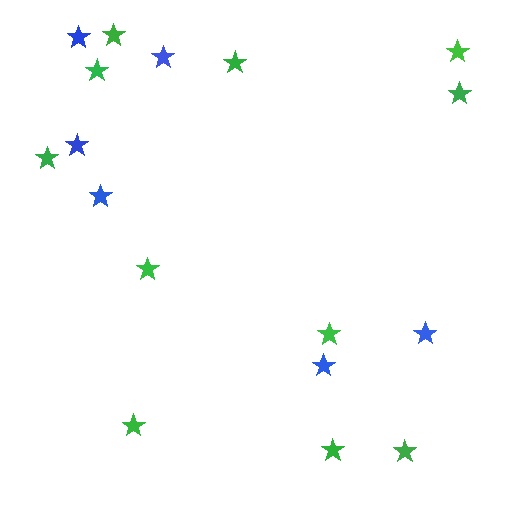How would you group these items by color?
There are 2 groups: one group of blue stars (6) and one group of green stars (11).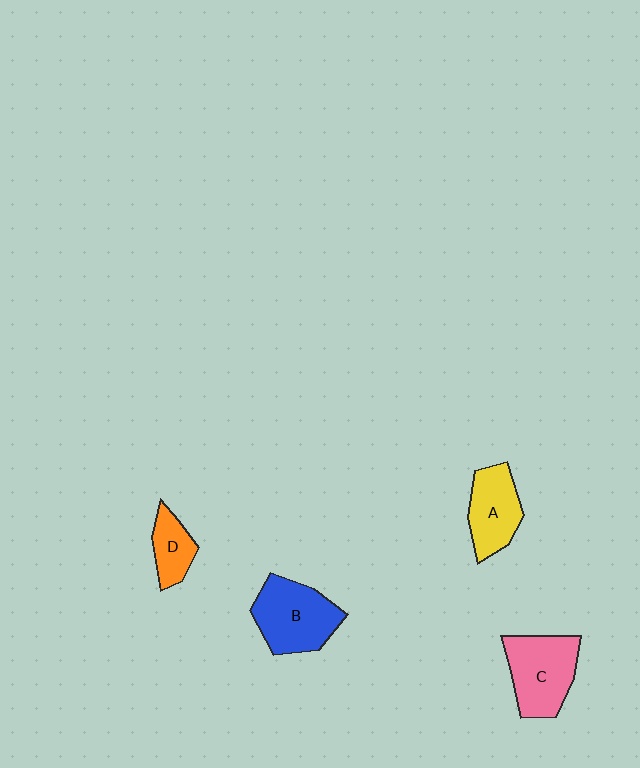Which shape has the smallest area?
Shape D (orange).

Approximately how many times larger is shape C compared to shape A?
Approximately 1.3 times.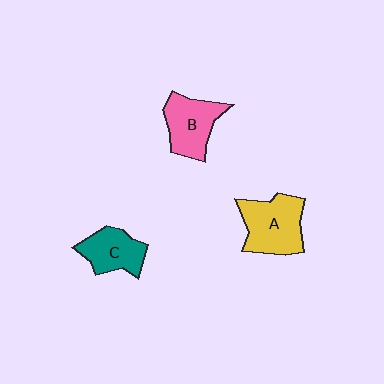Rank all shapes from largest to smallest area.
From largest to smallest: A (yellow), B (pink), C (teal).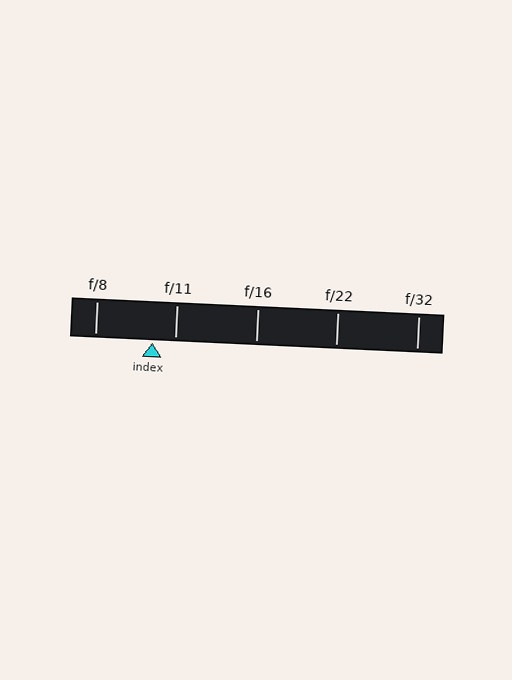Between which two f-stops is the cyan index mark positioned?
The index mark is between f/8 and f/11.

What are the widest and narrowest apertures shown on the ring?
The widest aperture shown is f/8 and the narrowest is f/32.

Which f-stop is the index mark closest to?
The index mark is closest to f/11.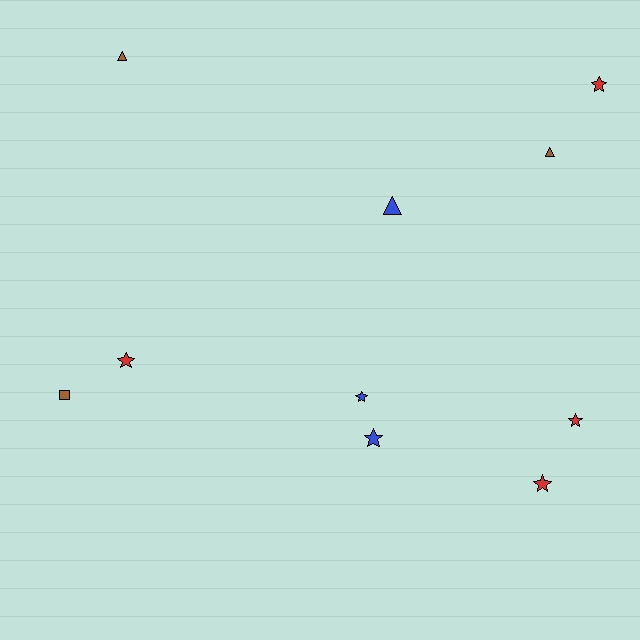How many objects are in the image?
There are 10 objects.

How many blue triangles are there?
There is 1 blue triangle.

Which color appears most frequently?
Red, with 4 objects.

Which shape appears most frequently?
Star, with 6 objects.